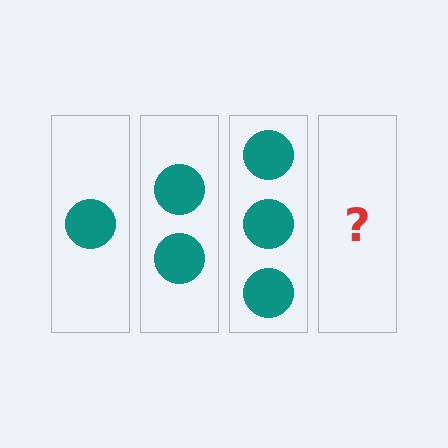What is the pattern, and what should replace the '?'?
The pattern is that each step adds one more circle. The '?' should be 4 circles.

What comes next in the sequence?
The next element should be 4 circles.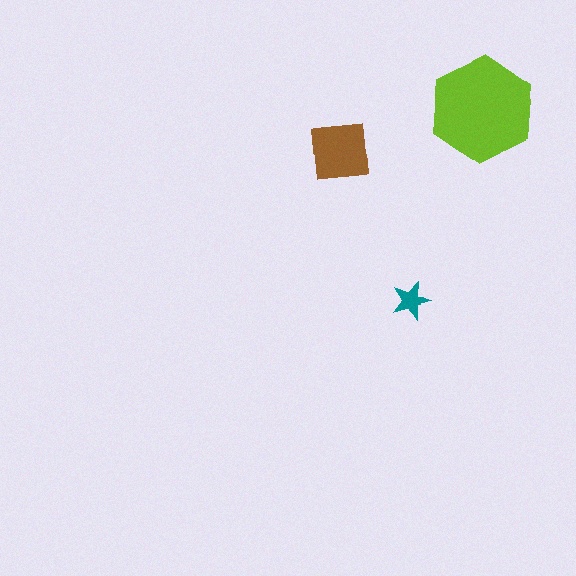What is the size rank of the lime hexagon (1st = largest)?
1st.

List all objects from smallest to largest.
The teal star, the brown square, the lime hexagon.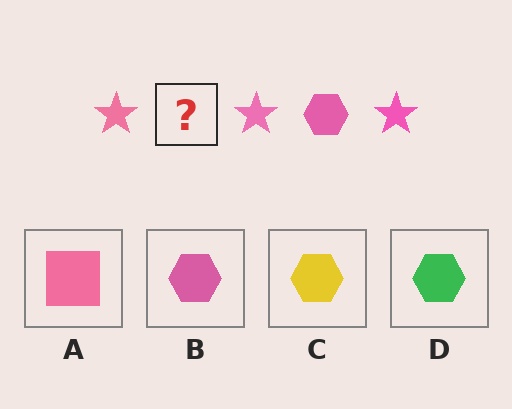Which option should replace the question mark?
Option B.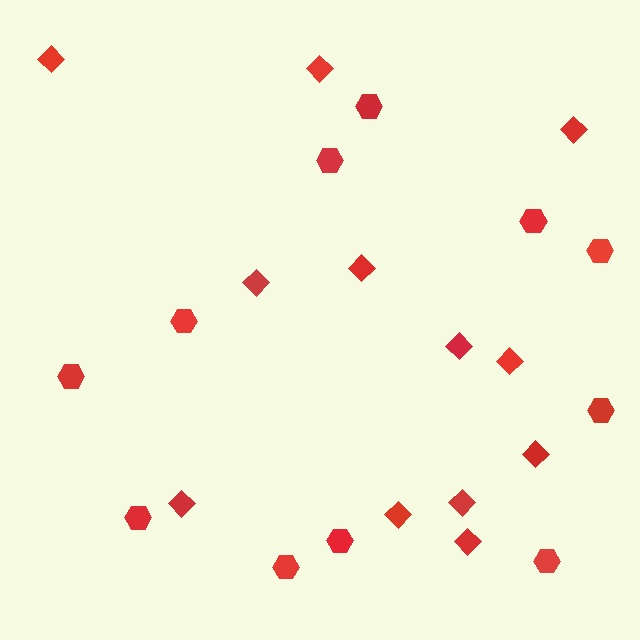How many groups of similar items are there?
There are 2 groups: one group of diamonds (12) and one group of hexagons (11).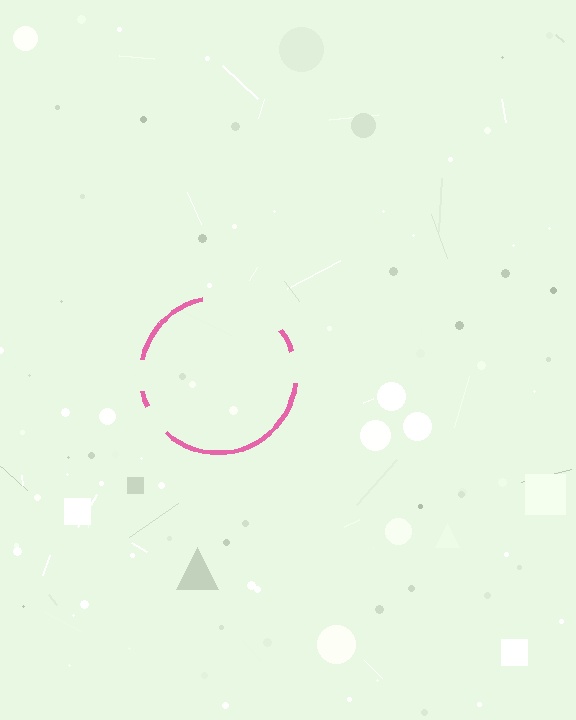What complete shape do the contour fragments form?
The contour fragments form a circle.